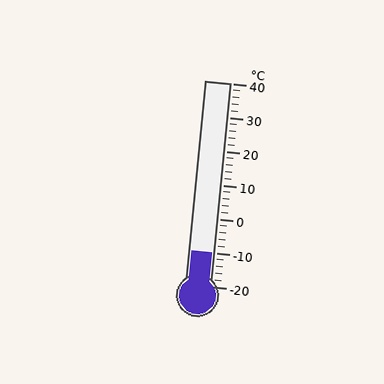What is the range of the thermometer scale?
The thermometer scale ranges from -20°C to 40°C.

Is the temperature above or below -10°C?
The temperature is at -10°C.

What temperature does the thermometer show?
The thermometer shows approximately -10°C.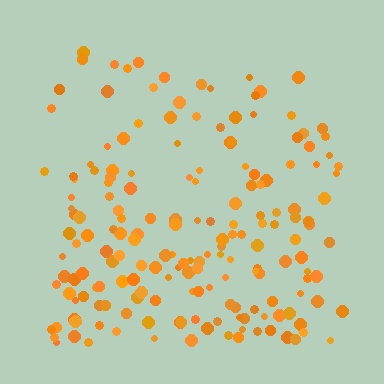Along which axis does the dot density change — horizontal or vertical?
Vertical.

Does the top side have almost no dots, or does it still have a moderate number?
Still a moderate number, just noticeably fewer than the bottom.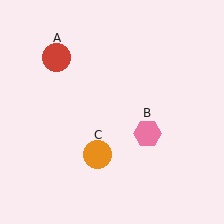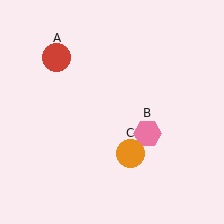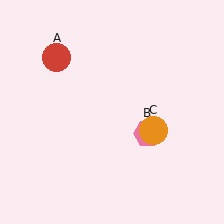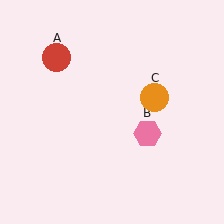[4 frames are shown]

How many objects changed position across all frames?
1 object changed position: orange circle (object C).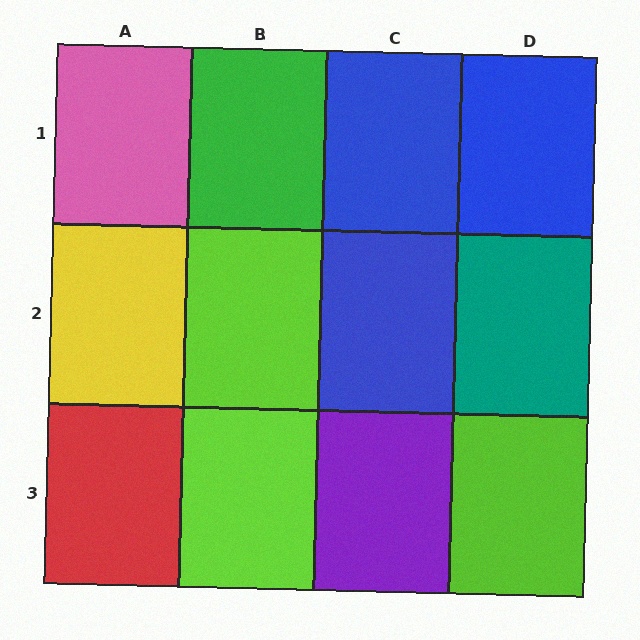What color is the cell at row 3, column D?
Lime.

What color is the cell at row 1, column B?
Green.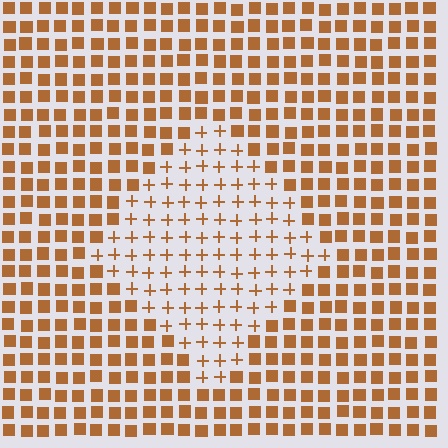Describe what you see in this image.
The image is filled with small brown elements arranged in a uniform grid. A diamond-shaped region contains plus signs, while the surrounding area contains squares. The boundary is defined purely by the change in element shape.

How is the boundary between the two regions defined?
The boundary is defined by a change in element shape: plus signs inside vs. squares outside. All elements share the same color and spacing.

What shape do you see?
I see a diamond.